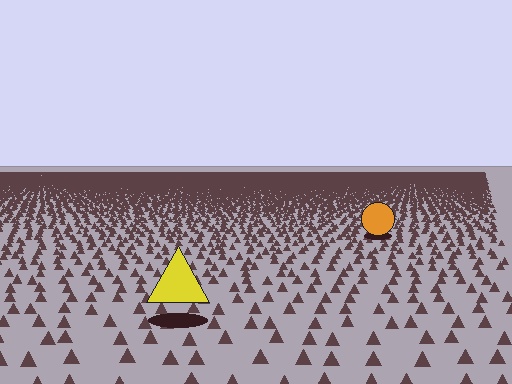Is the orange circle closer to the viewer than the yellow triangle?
No. The yellow triangle is closer — you can tell from the texture gradient: the ground texture is coarser near it.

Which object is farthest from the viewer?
The orange circle is farthest from the viewer. It appears smaller and the ground texture around it is denser.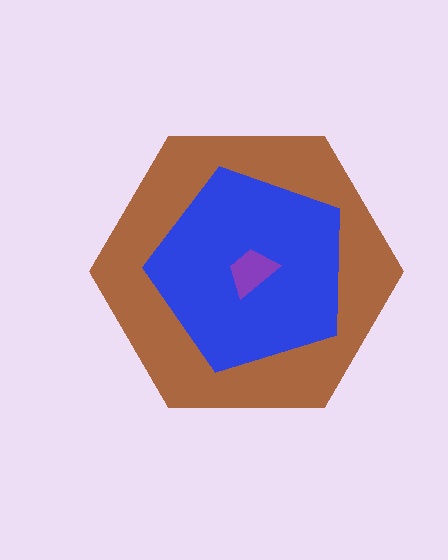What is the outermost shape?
The brown hexagon.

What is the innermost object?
The purple trapezoid.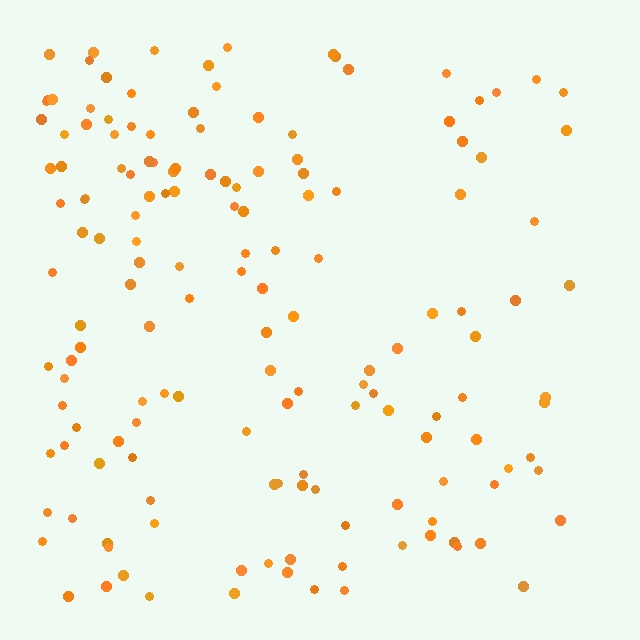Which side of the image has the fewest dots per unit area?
The right.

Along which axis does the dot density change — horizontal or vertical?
Horizontal.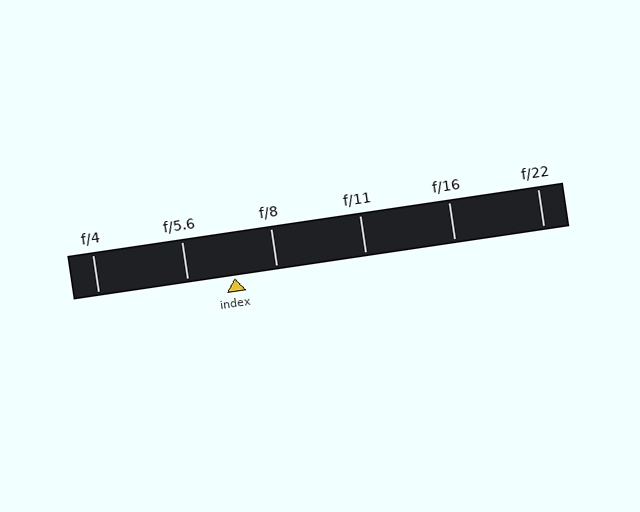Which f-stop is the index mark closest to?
The index mark is closest to f/8.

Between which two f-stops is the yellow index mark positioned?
The index mark is between f/5.6 and f/8.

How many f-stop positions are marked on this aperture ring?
There are 6 f-stop positions marked.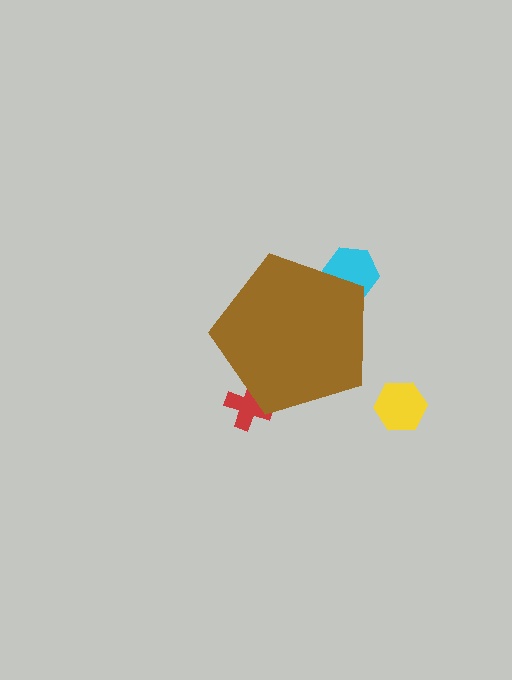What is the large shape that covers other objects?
A brown pentagon.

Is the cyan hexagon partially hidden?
Yes, the cyan hexagon is partially hidden behind the brown pentagon.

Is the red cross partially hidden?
Yes, the red cross is partially hidden behind the brown pentagon.